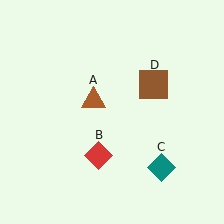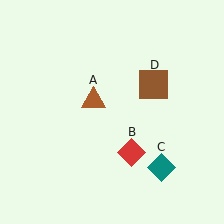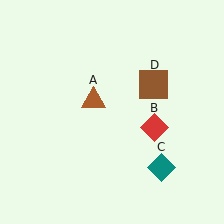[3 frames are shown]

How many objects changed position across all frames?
1 object changed position: red diamond (object B).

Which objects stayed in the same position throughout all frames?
Brown triangle (object A) and teal diamond (object C) and brown square (object D) remained stationary.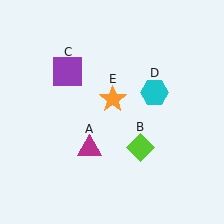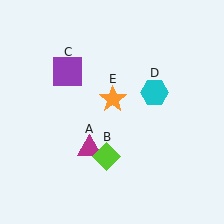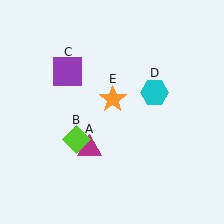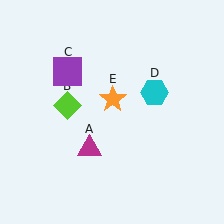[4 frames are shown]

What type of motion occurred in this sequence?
The lime diamond (object B) rotated clockwise around the center of the scene.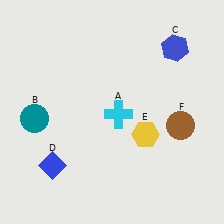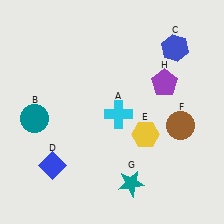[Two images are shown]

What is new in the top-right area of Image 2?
A purple pentagon (H) was added in the top-right area of Image 2.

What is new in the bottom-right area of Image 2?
A teal star (G) was added in the bottom-right area of Image 2.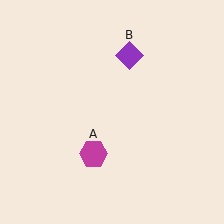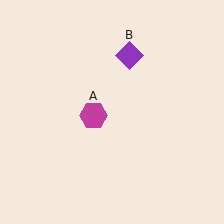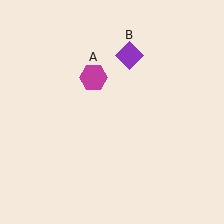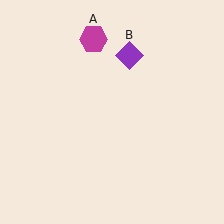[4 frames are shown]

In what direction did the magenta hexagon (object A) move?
The magenta hexagon (object A) moved up.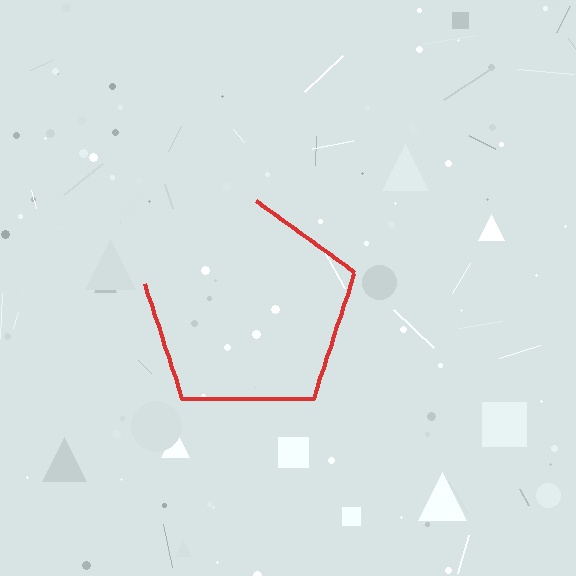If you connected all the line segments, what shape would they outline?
They would outline a pentagon.